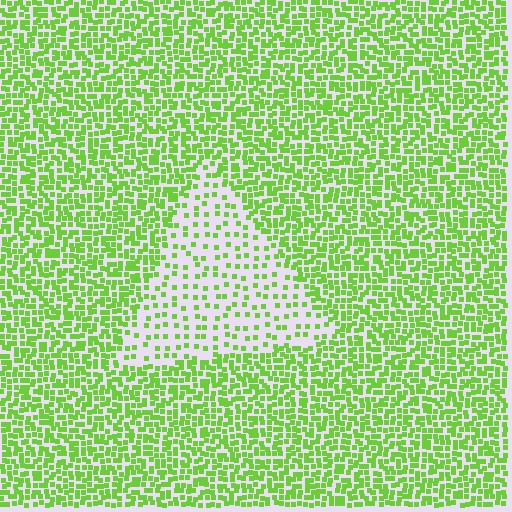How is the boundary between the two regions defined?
The boundary is defined by a change in element density (approximately 2.6x ratio). All elements are the same color, size, and shape.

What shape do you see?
I see a triangle.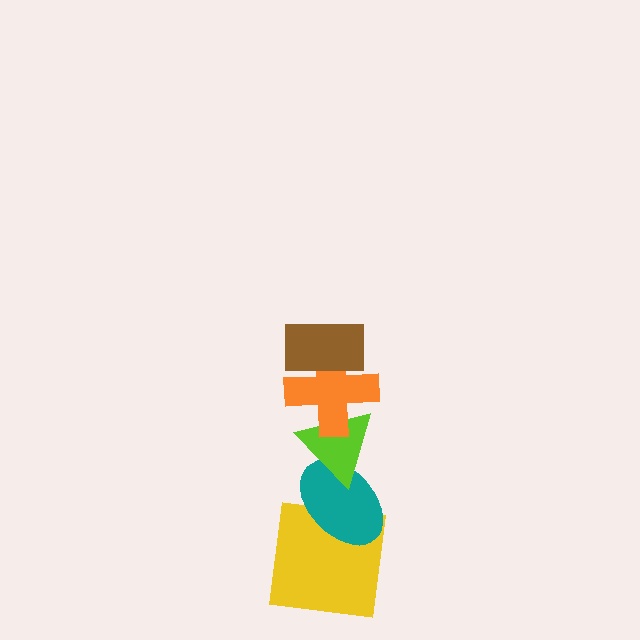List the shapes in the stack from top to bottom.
From top to bottom: the brown rectangle, the orange cross, the lime triangle, the teal ellipse, the yellow square.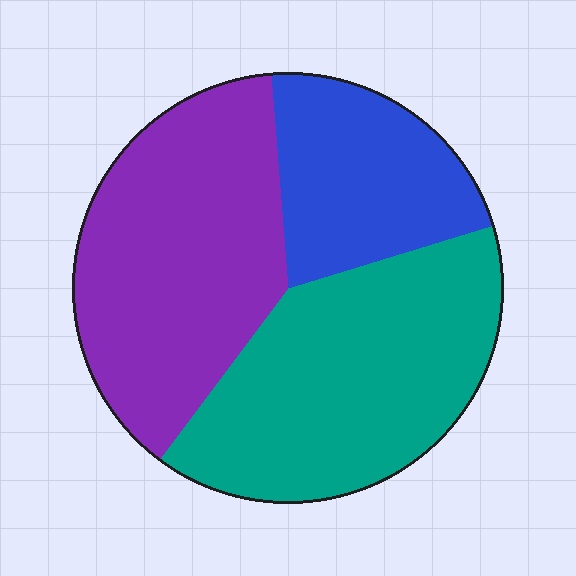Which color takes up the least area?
Blue, at roughly 20%.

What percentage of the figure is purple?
Purple takes up about three eighths (3/8) of the figure.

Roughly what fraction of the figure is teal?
Teal covers around 40% of the figure.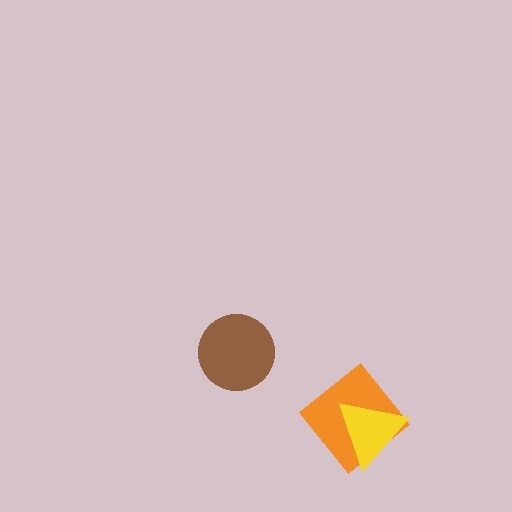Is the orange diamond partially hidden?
Yes, it is partially covered by another shape.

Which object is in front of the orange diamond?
The yellow triangle is in front of the orange diamond.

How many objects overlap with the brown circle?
0 objects overlap with the brown circle.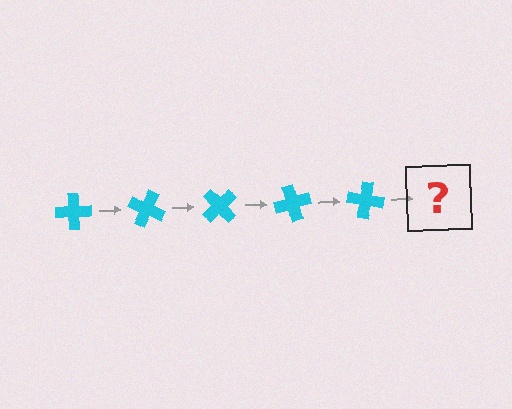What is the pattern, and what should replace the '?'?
The pattern is that the cross rotates 25 degrees each step. The '?' should be a cyan cross rotated 125 degrees.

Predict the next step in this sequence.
The next step is a cyan cross rotated 125 degrees.